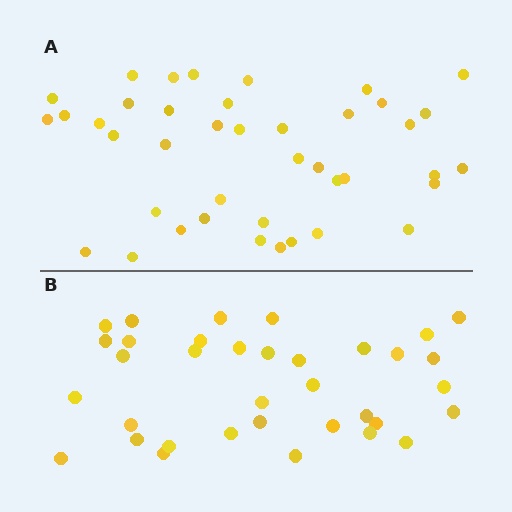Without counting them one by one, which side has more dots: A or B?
Region A (the top region) has more dots.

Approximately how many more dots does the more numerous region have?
Region A has about 6 more dots than region B.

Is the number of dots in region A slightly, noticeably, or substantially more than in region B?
Region A has only slightly more — the two regions are fairly close. The ratio is roughly 1.2 to 1.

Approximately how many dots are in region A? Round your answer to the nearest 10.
About 40 dots. (The exact count is 41, which rounds to 40.)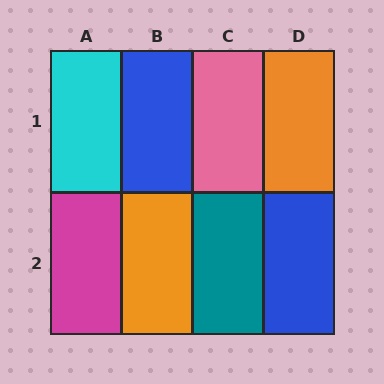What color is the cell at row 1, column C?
Pink.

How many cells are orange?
2 cells are orange.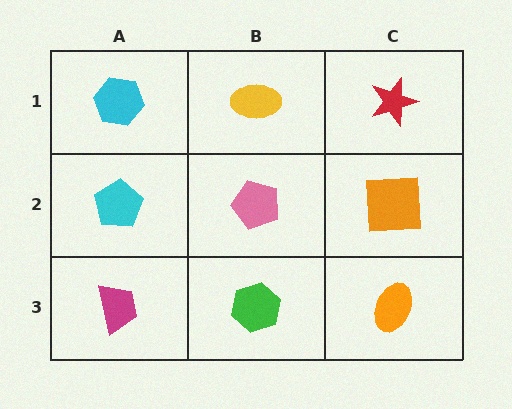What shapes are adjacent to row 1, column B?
A pink pentagon (row 2, column B), a cyan hexagon (row 1, column A), a red star (row 1, column C).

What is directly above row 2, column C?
A red star.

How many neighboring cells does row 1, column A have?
2.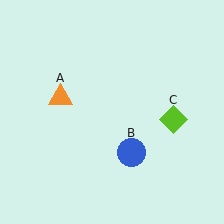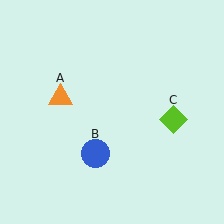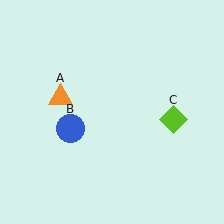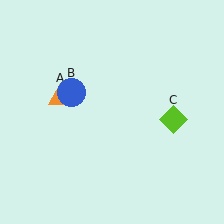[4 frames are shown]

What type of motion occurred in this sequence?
The blue circle (object B) rotated clockwise around the center of the scene.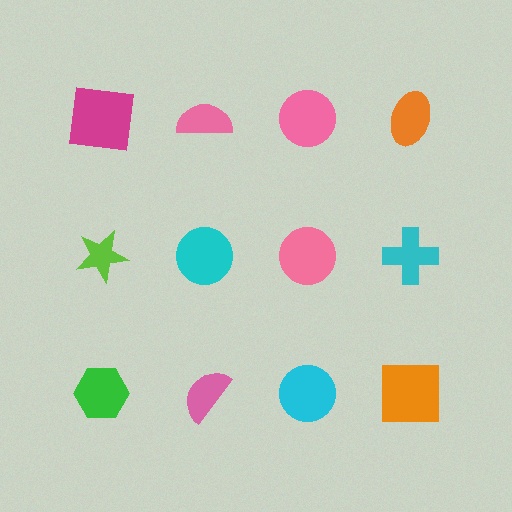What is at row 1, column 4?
An orange ellipse.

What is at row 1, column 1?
A magenta square.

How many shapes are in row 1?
4 shapes.